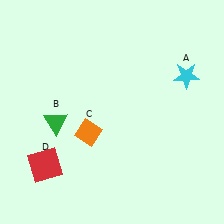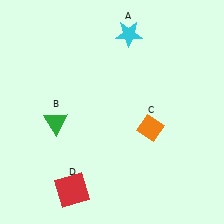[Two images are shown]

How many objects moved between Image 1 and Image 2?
3 objects moved between the two images.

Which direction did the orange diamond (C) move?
The orange diamond (C) moved right.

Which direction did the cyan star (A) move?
The cyan star (A) moved left.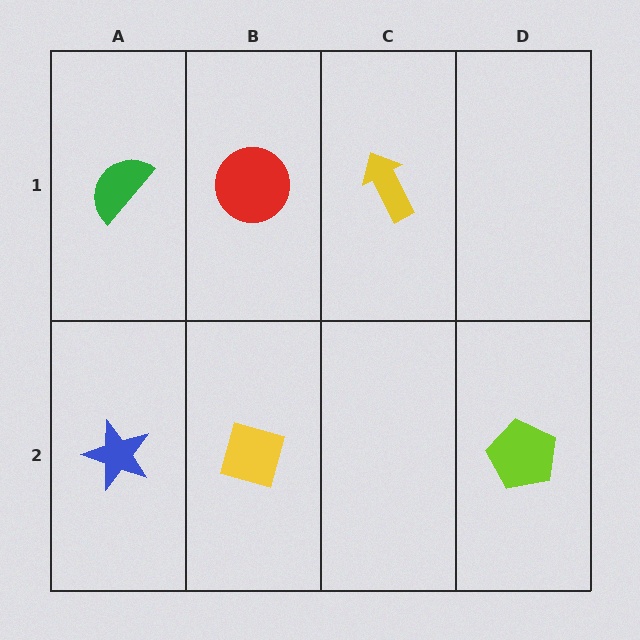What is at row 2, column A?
A blue star.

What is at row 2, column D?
A lime pentagon.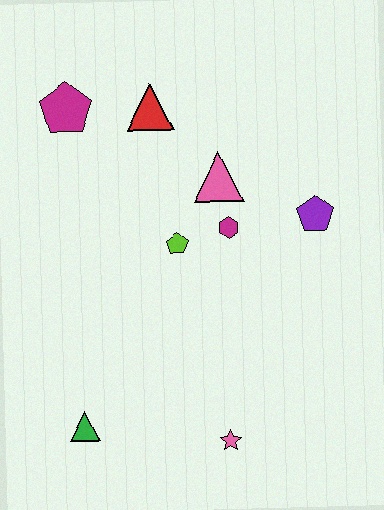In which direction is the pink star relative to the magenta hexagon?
The pink star is below the magenta hexagon.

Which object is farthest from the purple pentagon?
The green triangle is farthest from the purple pentagon.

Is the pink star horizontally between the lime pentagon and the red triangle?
No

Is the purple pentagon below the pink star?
No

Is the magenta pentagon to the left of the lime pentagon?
Yes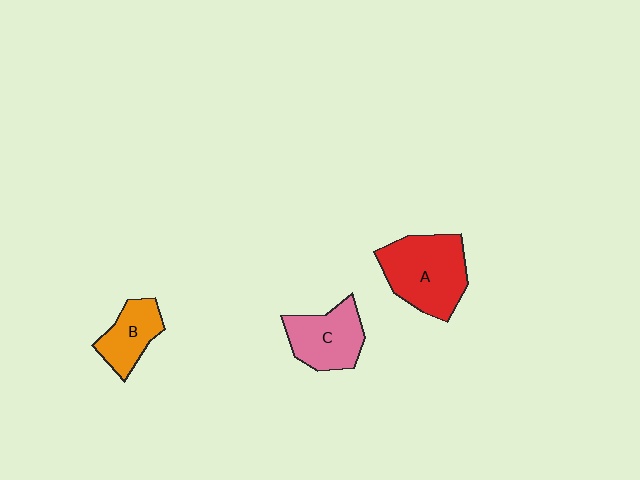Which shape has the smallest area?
Shape B (orange).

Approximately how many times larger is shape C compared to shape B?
Approximately 1.3 times.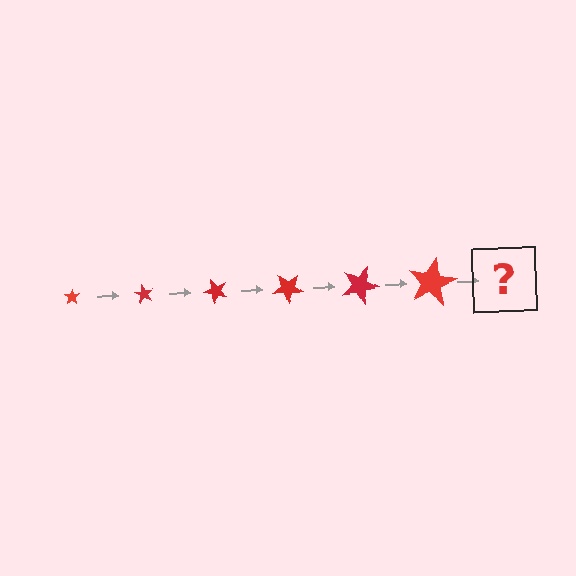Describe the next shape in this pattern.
It should be a star, larger than the previous one and rotated 360 degrees from the start.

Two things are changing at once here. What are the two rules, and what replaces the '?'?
The two rules are that the star grows larger each step and it rotates 60 degrees each step. The '?' should be a star, larger than the previous one and rotated 360 degrees from the start.